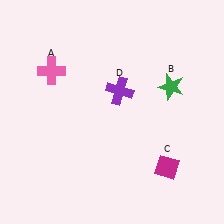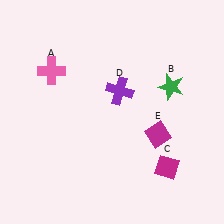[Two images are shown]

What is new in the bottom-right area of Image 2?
A magenta diamond (E) was added in the bottom-right area of Image 2.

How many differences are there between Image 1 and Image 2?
There is 1 difference between the two images.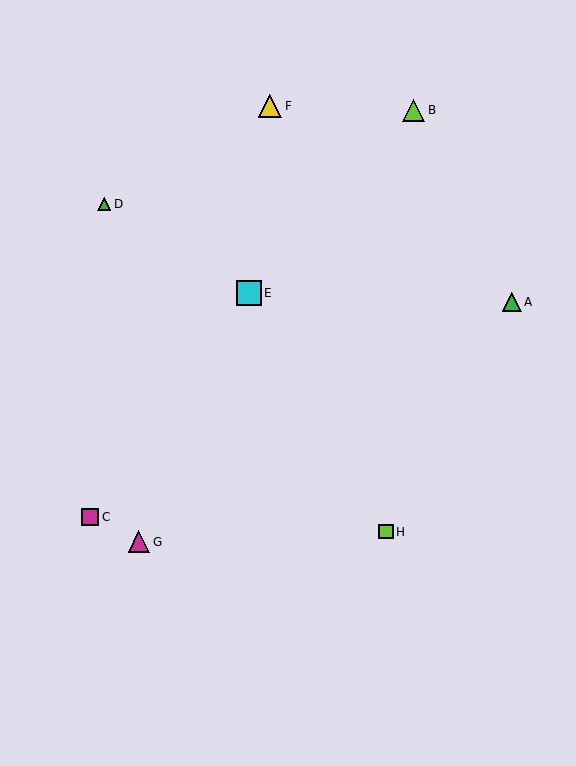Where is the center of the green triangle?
The center of the green triangle is at (104, 204).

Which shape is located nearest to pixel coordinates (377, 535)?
The lime square (labeled H) at (386, 532) is nearest to that location.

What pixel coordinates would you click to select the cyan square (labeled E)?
Click at (249, 293) to select the cyan square E.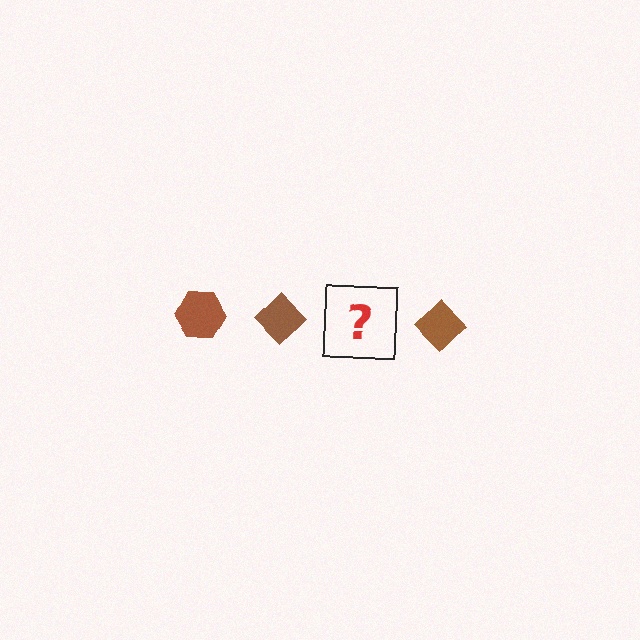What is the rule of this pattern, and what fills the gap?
The rule is that the pattern cycles through hexagon, diamond shapes in brown. The gap should be filled with a brown hexagon.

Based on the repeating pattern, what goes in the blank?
The blank should be a brown hexagon.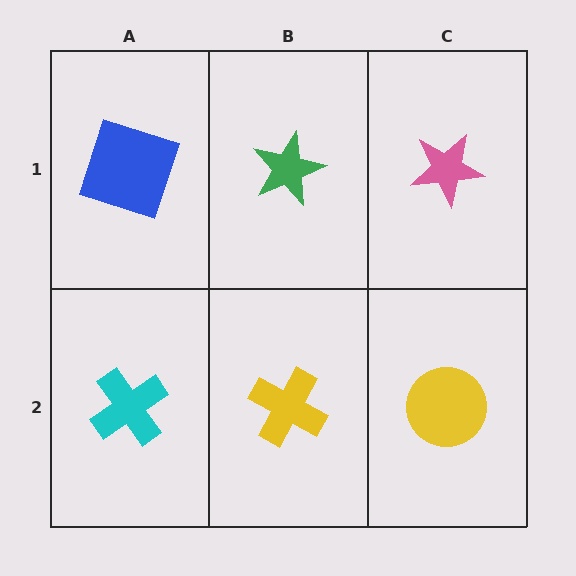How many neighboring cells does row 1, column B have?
3.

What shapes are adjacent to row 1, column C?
A yellow circle (row 2, column C), a green star (row 1, column B).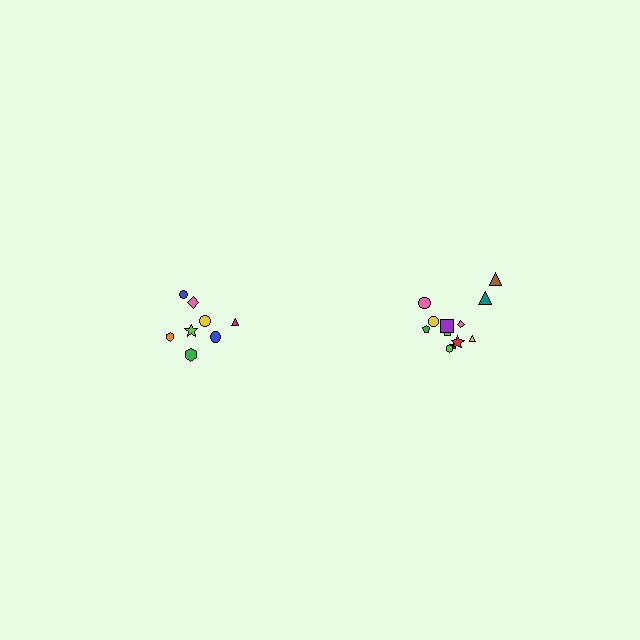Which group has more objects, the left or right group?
The right group.